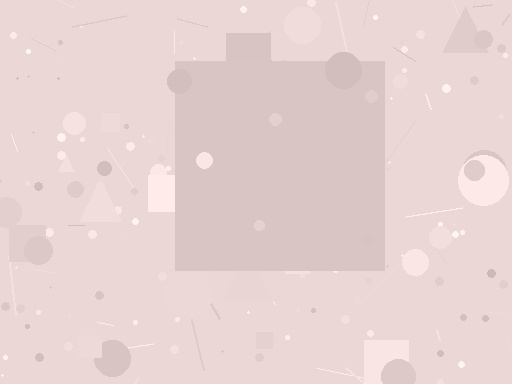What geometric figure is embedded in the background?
A square is embedded in the background.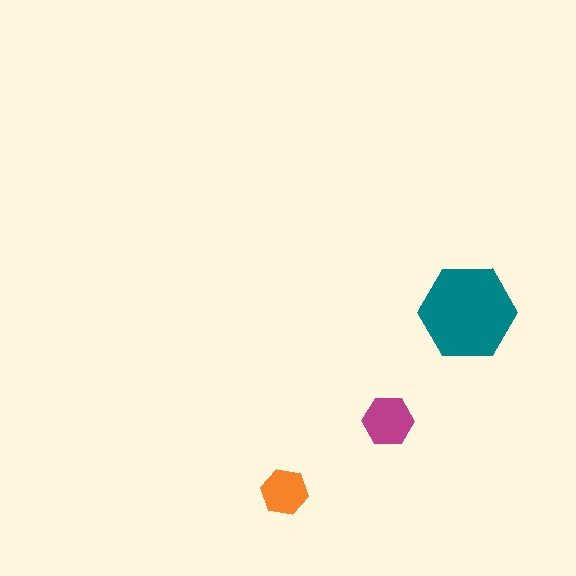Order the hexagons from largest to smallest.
the teal one, the magenta one, the orange one.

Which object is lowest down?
The orange hexagon is bottommost.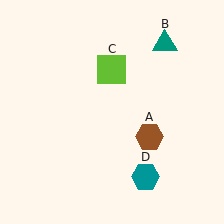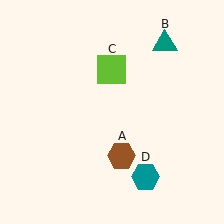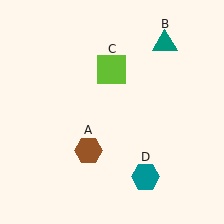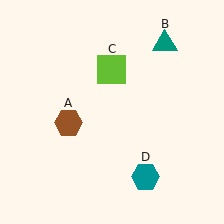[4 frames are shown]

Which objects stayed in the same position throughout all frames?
Teal triangle (object B) and lime square (object C) and teal hexagon (object D) remained stationary.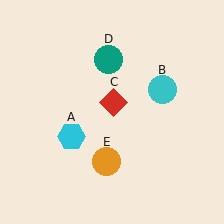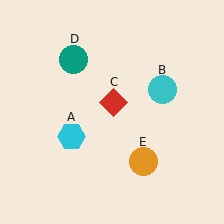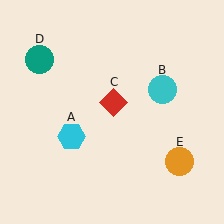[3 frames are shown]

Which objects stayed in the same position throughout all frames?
Cyan hexagon (object A) and cyan circle (object B) and red diamond (object C) remained stationary.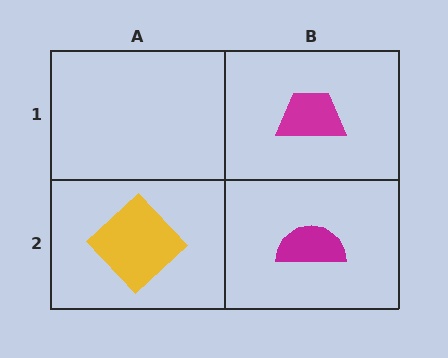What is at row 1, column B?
A magenta trapezoid.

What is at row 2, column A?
A yellow diamond.